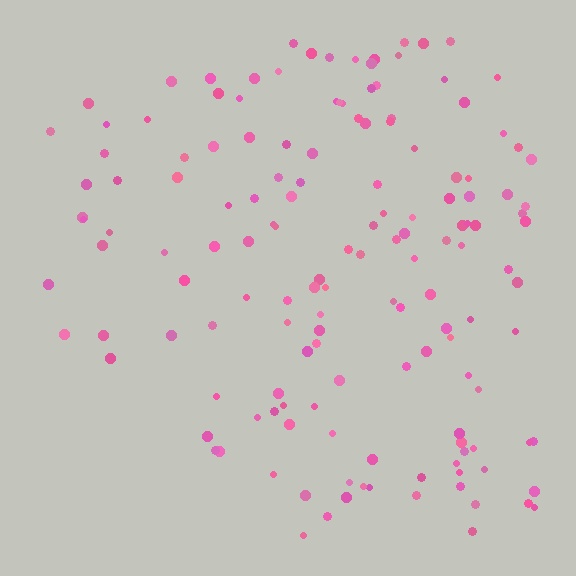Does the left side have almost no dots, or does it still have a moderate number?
Still a moderate number, just noticeably fewer than the right.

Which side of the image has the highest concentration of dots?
The right.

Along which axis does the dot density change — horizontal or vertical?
Horizontal.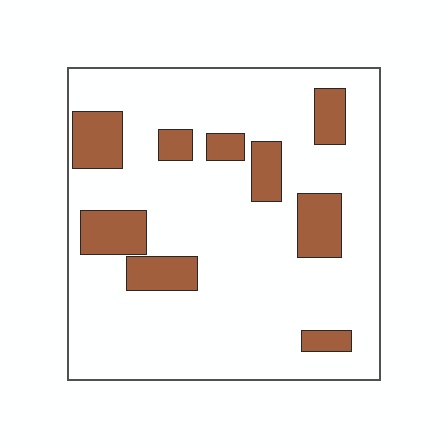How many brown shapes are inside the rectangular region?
9.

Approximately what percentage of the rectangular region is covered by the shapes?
Approximately 20%.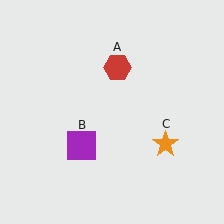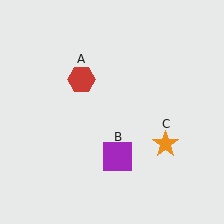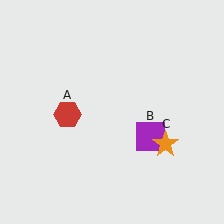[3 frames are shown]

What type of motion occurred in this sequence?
The red hexagon (object A), purple square (object B) rotated counterclockwise around the center of the scene.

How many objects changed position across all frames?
2 objects changed position: red hexagon (object A), purple square (object B).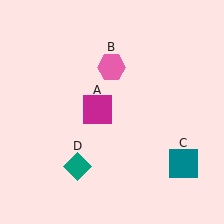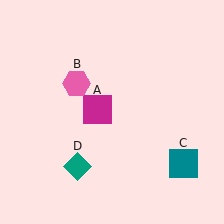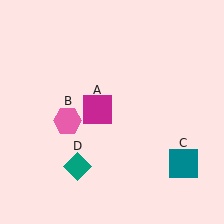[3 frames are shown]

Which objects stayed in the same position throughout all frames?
Magenta square (object A) and teal square (object C) and teal diamond (object D) remained stationary.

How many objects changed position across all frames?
1 object changed position: pink hexagon (object B).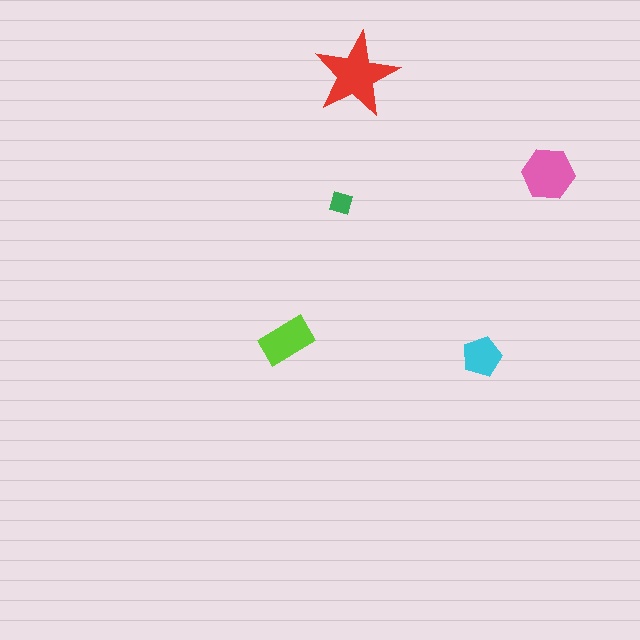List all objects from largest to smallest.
The red star, the pink hexagon, the lime rectangle, the cyan pentagon, the green square.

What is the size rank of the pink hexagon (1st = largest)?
2nd.